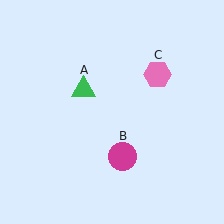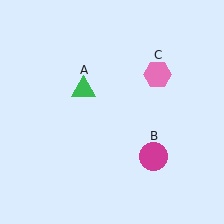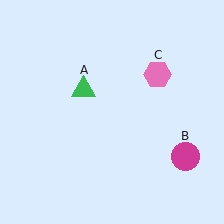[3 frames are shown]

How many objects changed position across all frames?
1 object changed position: magenta circle (object B).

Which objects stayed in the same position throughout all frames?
Green triangle (object A) and pink hexagon (object C) remained stationary.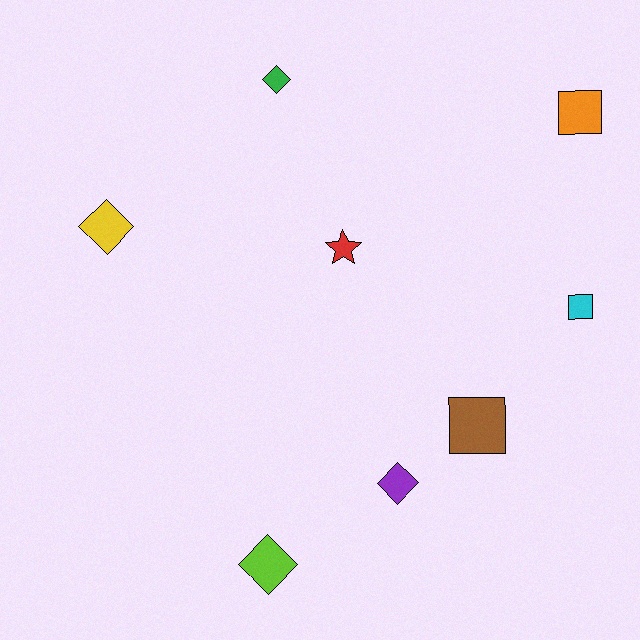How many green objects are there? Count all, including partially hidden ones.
There is 1 green object.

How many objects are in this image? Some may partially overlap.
There are 8 objects.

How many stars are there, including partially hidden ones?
There is 1 star.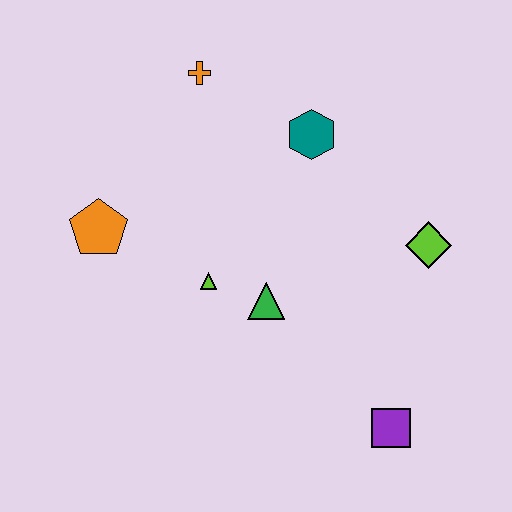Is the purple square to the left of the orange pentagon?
No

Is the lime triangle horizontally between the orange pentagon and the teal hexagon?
Yes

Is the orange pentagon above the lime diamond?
Yes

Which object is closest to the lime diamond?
The teal hexagon is closest to the lime diamond.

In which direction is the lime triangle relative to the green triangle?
The lime triangle is to the left of the green triangle.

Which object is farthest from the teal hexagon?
The purple square is farthest from the teal hexagon.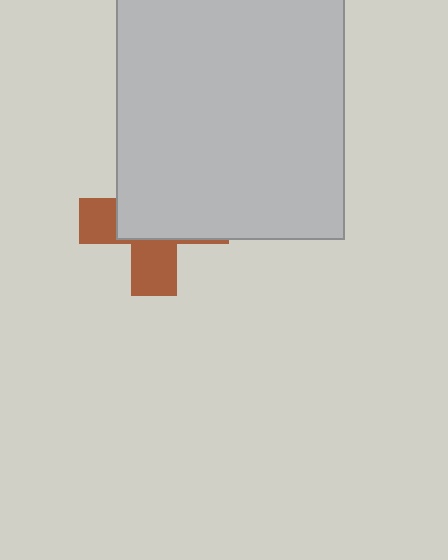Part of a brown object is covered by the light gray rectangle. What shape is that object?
It is a cross.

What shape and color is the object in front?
The object in front is a light gray rectangle.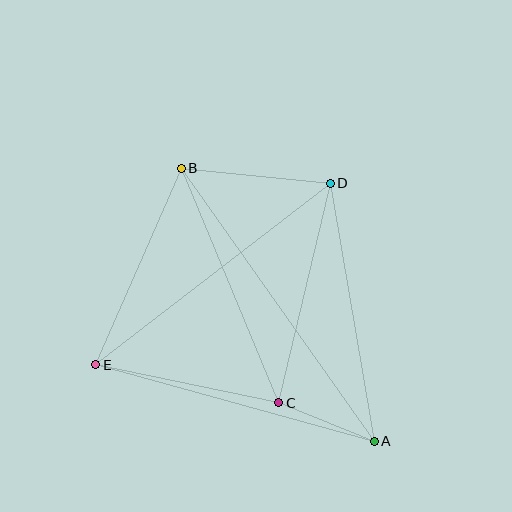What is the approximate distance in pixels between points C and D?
The distance between C and D is approximately 226 pixels.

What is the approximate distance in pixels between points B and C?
The distance between B and C is approximately 254 pixels.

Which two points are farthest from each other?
Points A and B are farthest from each other.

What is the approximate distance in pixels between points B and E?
The distance between B and E is approximately 214 pixels.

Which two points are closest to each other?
Points A and C are closest to each other.